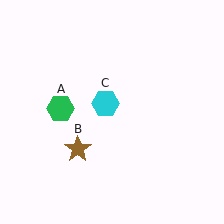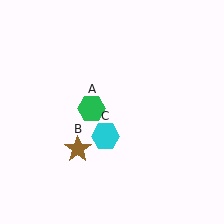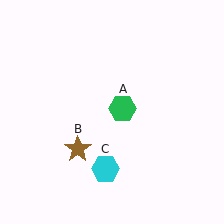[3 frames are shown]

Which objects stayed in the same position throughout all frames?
Brown star (object B) remained stationary.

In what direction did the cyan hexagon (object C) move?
The cyan hexagon (object C) moved down.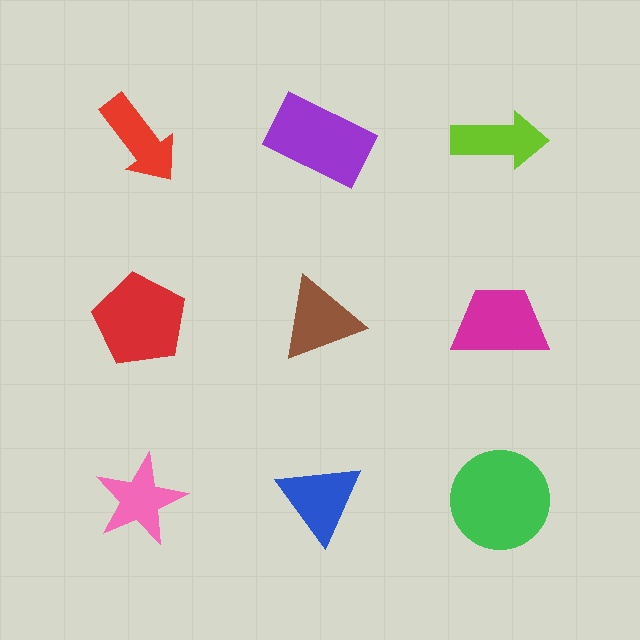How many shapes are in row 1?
3 shapes.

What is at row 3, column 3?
A green circle.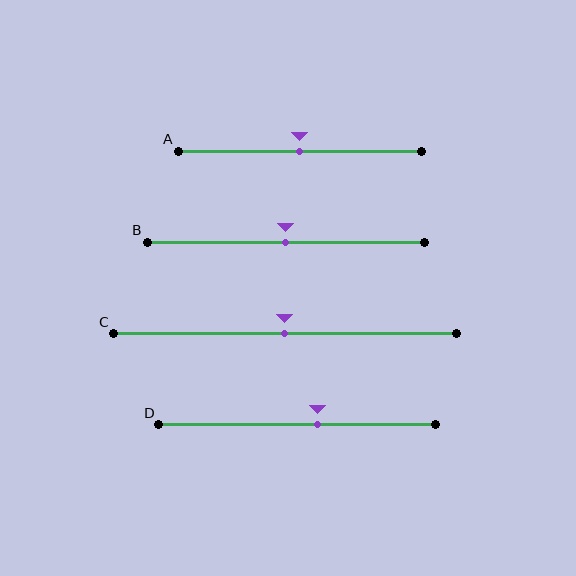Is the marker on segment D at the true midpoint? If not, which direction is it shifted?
No, the marker on segment D is shifted to the right by about 7% of the segment length.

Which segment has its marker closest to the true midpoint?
Segment A has its marker closest to the true midpoint.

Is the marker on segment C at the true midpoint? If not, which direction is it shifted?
Yes, the marker on segment C is at the true midpoint.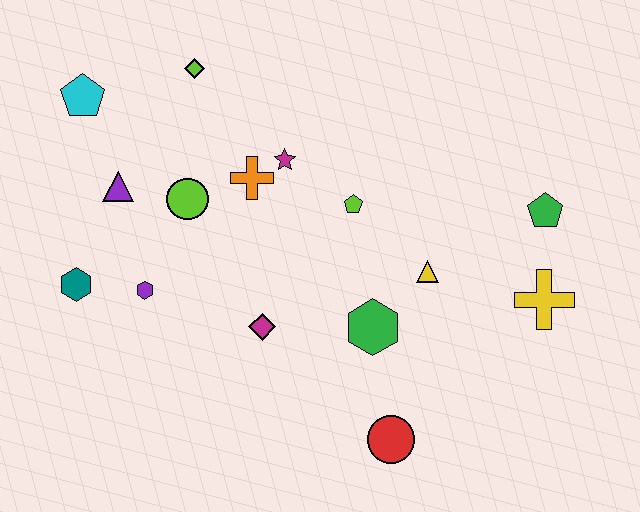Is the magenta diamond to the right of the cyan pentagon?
Yes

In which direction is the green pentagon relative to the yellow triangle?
The green pentagon is to the right of the yellow triangle.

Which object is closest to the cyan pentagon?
The purple triangle is closest to the cyan pentagon.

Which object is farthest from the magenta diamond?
The green pentagon is farthest from the magenta diamond.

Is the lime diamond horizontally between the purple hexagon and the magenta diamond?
Yes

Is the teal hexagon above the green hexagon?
Yes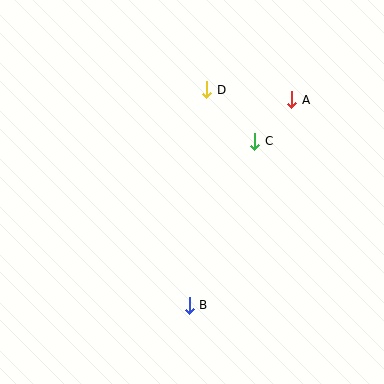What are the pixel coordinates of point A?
Point A is at (292, 100).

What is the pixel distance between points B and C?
The distance between B and C is 176 pixels.